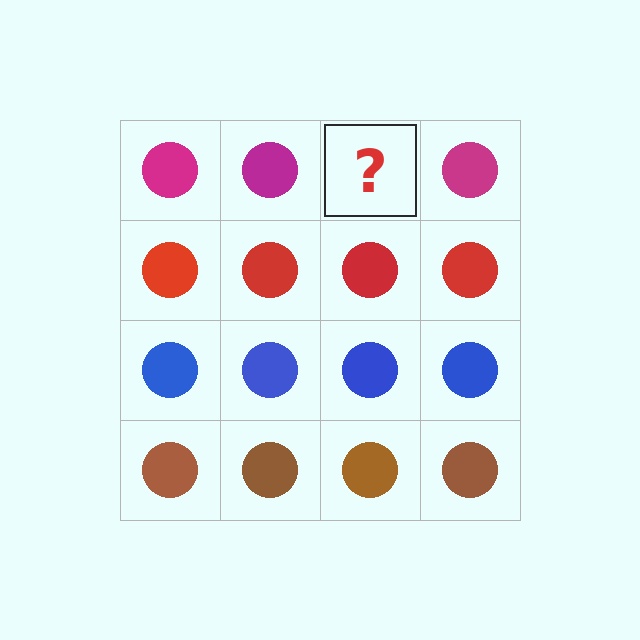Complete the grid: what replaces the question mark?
The question mark should be replaced with a magenta circle.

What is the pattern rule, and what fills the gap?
The rule is that each row has a consistent color. The gap should be filled with a magenta circle.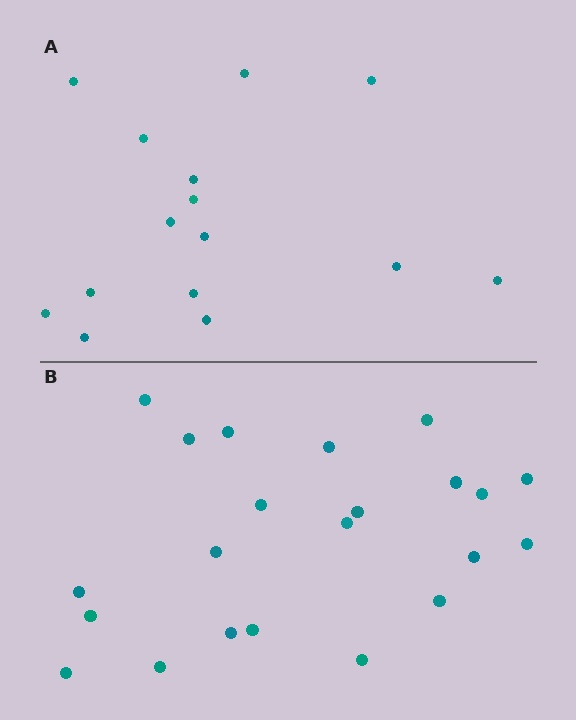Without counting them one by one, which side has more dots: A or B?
Region B (the bottom region) has more dots.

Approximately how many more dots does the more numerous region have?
Region B has roughly 8 or so more dots than region A.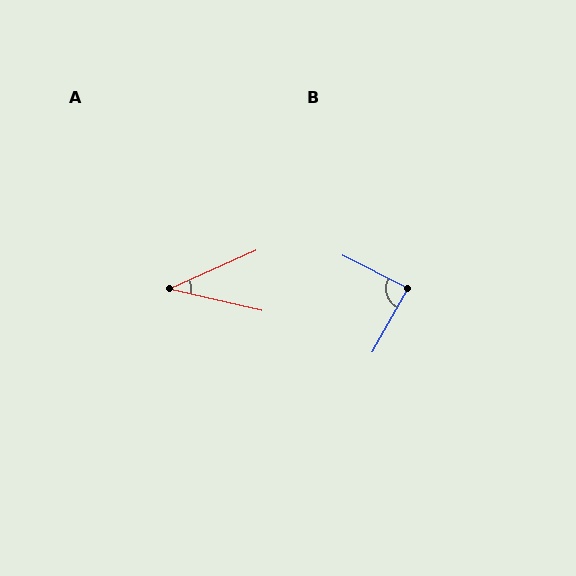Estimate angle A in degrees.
Approximately 37 degrees.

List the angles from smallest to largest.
A (37°), B (87°).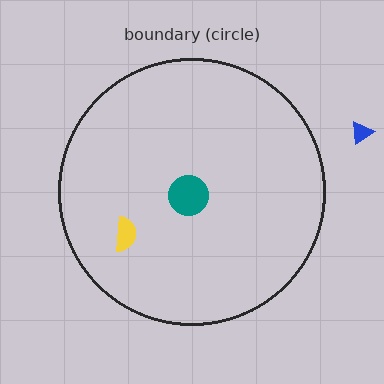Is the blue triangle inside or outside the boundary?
Outside.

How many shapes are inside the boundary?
3 inside, 1 outside.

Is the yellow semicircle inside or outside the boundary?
Inside.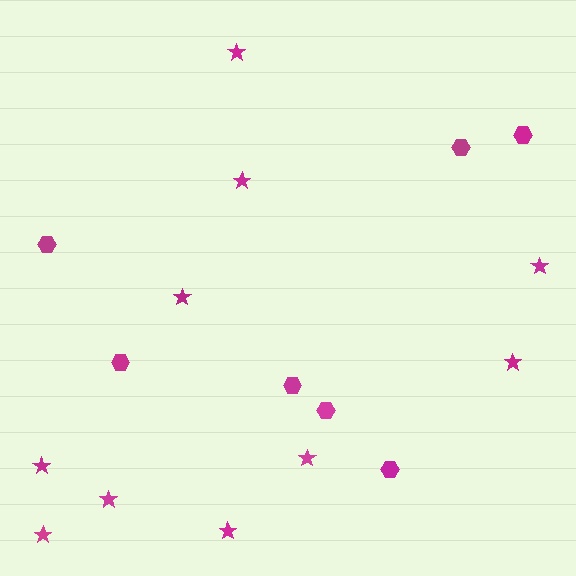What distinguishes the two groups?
There are 2 groups: one group of stars (10) and one group of hexagons (7).